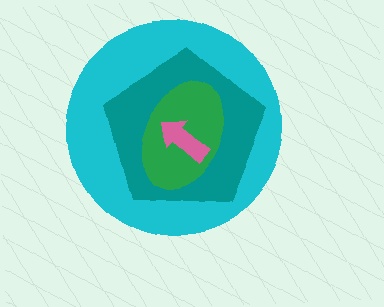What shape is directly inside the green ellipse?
The pink arrow.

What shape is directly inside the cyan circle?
The teal pentagon.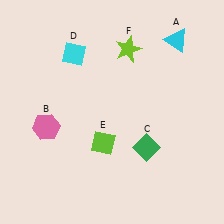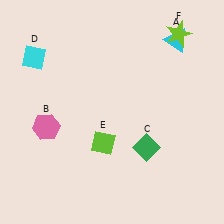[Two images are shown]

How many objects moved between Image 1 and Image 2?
2 objects moved between the two images.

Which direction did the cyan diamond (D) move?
The cyan diamond (D) moved left.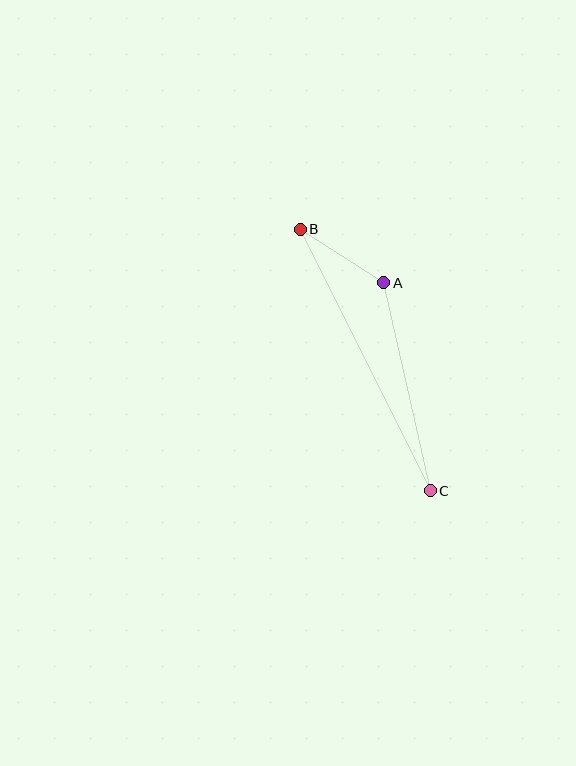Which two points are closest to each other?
Points A and B are closest to each other.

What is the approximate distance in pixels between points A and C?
The distance between A and C is approximately 213 pixels.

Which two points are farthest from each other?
Points B and C are farthest from each other.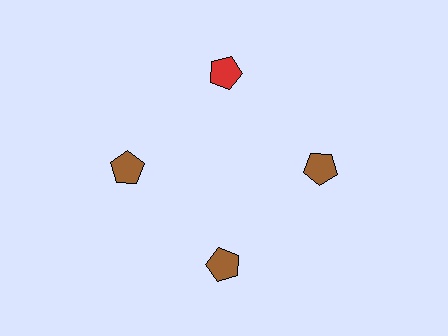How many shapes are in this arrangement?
There are 4 shapes arranged in a ring pattern.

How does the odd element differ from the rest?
It has a different color: red instead of brown.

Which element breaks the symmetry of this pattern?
The red pentagon at roughly the 12 o'clock position breaks the symmetry. All other shapes are brown pentagons.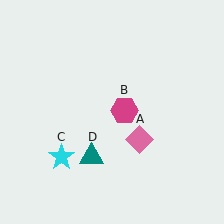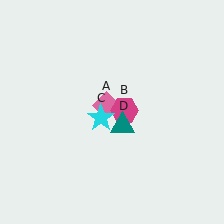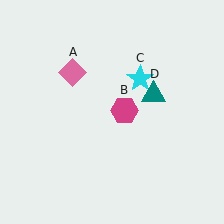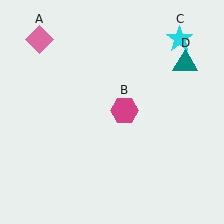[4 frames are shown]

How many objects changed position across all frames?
3 objects changed position: pink diamond (object A), cyan star (object C), teal triangle (object D).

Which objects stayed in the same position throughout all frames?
Magenta hexagon (object B) remained stationary.